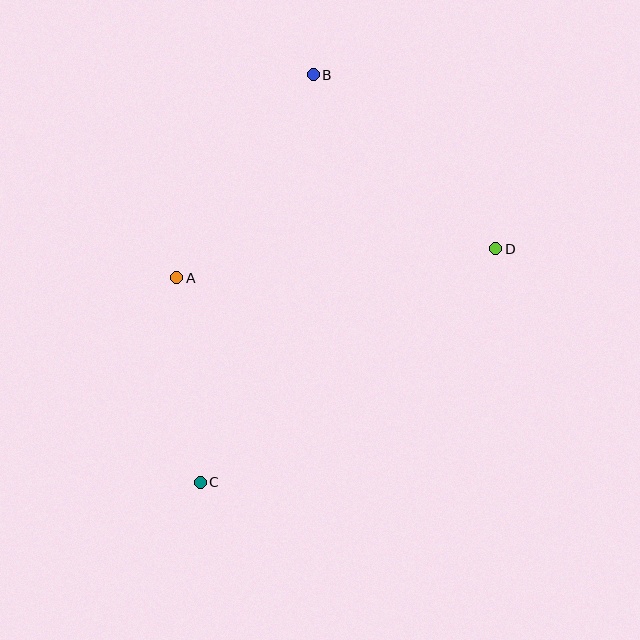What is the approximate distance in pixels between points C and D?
The distance between C and D is approximately 376 pixels.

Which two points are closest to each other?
Points A and C are closest to each other.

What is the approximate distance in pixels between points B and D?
The distance between B and D is approximately 252 pixels.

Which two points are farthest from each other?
Points B and C are farthest from each other.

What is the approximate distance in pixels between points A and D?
The distance between A and D is approximately 320 pixels.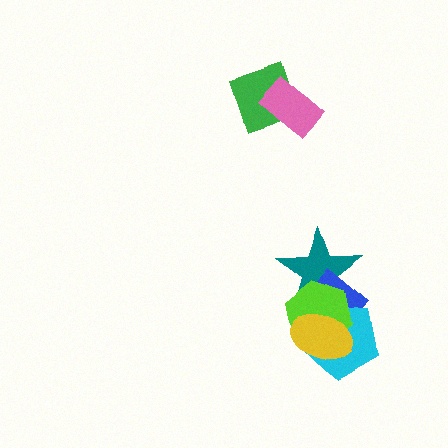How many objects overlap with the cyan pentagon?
4 objects overlap with the cyan pentagon.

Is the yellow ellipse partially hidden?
No, no other shape covers it.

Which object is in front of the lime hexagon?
The yellow ellipse is in front of the lime hexagon.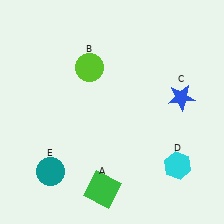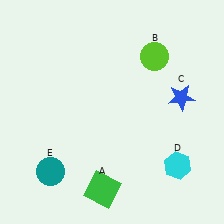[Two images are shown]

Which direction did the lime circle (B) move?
The lime circle (B) moved right.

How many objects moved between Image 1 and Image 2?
1 object moved between the two images.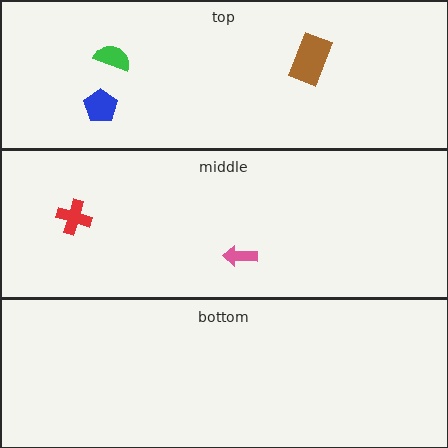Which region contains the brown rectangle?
The top region.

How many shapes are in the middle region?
2.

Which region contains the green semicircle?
The top region.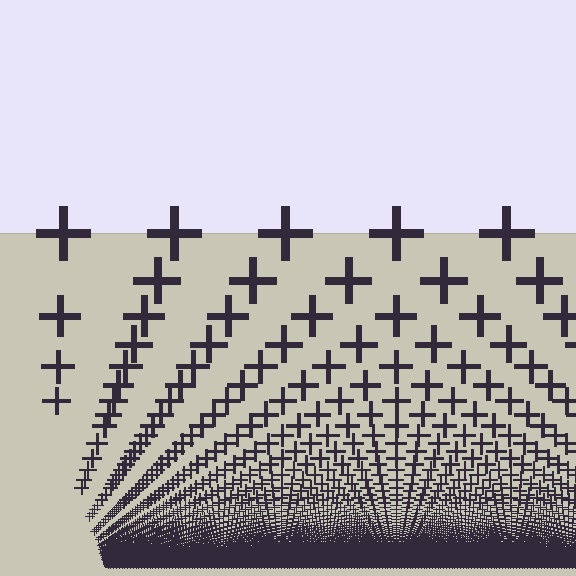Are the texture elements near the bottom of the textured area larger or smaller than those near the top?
Smaller. The gradient is inverted — elements near the bottom are smaller and denser.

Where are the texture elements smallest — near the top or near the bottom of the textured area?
Near the bottom.